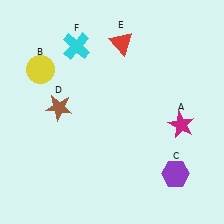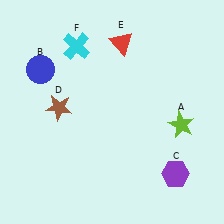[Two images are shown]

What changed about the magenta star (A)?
In Image 1, A is magenta. In Image 2, it changed to lime.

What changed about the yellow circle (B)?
In Image 1, B is yellow. In Image 2, it changed to blue.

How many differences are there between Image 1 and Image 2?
There are 2 differences between the two images.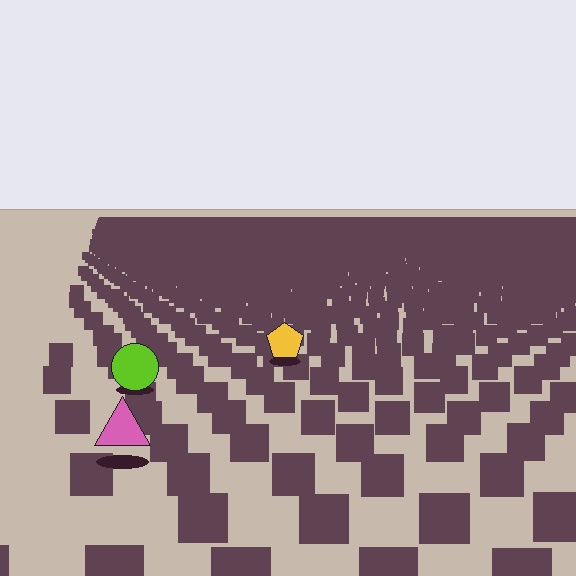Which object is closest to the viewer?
The pink triangle is closest. The texture marks near it are larger and more spread out.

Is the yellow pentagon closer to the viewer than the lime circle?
No. The lime circle is closer — you can tell from the texture gradient: the ground texture is coarser near it.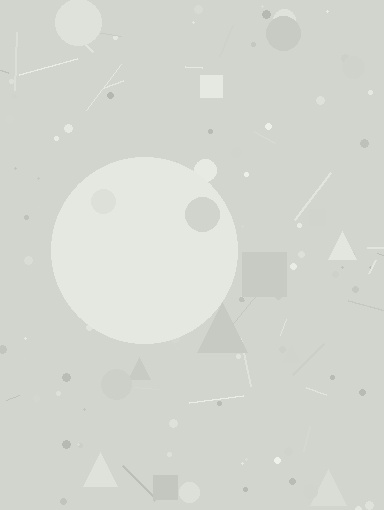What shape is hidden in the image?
A circle is hidden in the image.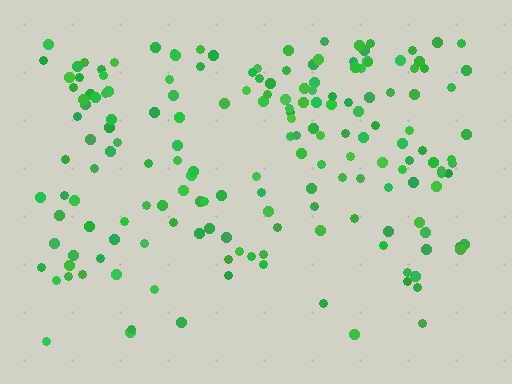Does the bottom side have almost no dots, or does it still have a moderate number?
Still a moderate number, just noticeably fewer than the top.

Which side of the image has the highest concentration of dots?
The top.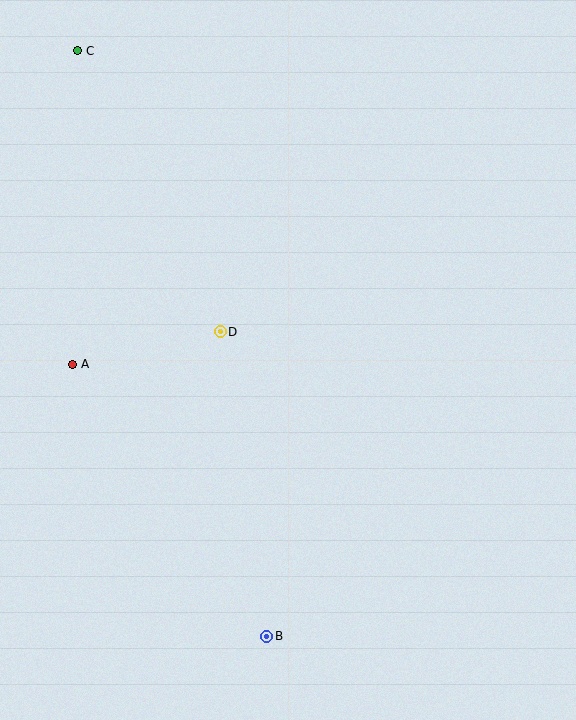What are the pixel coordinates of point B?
Point B is at (267, 636).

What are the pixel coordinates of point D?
Point D is at (220, 332).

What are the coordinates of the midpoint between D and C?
The midpoint between D and C is at (149, 191).